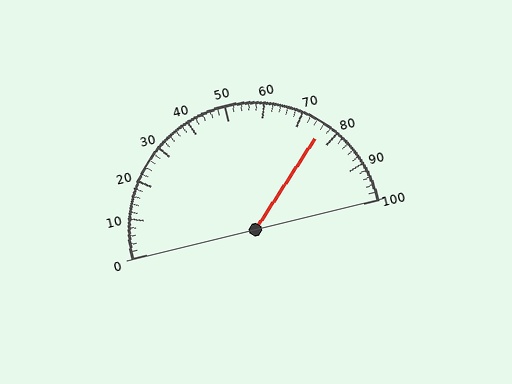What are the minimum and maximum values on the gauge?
The gauge ranges from 0 to 100.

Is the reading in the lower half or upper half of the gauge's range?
The reading is in the upper half of the range (0 to 100).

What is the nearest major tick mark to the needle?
The nearest major tick mark is 80.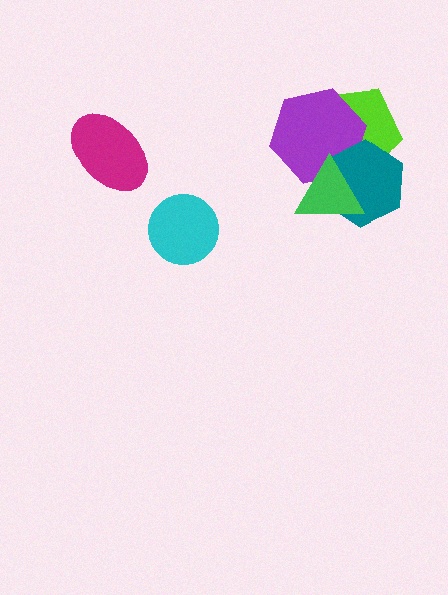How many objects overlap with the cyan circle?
0 objects overlap with the cyan circle.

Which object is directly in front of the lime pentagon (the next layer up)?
The purple hexagon is directly in front of the lime pentagon.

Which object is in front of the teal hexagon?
The green triangle is in front of the teal hexagon.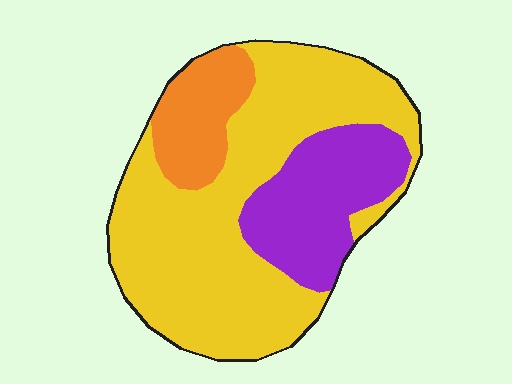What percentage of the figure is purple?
Purple covers 23% of the figure.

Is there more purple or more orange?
Purple.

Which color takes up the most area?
Yellow, at roughly 65%.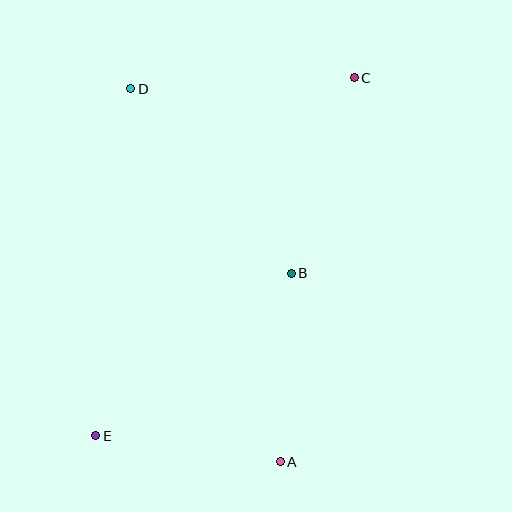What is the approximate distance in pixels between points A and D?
The distance between A and D is approximately 402 pixels.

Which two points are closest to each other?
Points A and E are closest to each other.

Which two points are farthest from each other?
Points C and E are farthest from each other.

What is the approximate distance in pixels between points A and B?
The distance between A and B is approximately 189 pixels.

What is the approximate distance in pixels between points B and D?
The distance between B and D is approximately 245 pixels.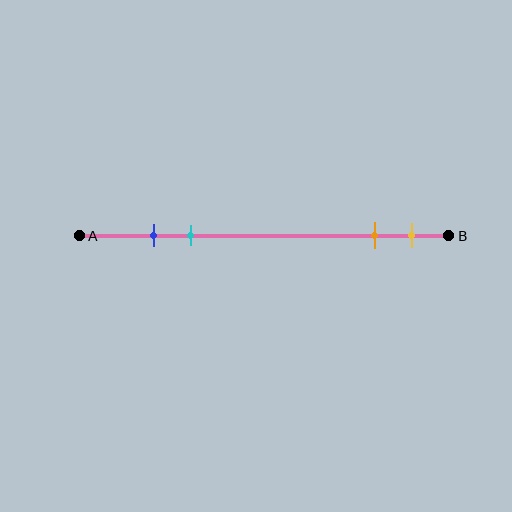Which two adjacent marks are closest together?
The blue and cyan marks are the closest adjacent pair.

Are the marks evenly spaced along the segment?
No, the marks are not evenly spaced.